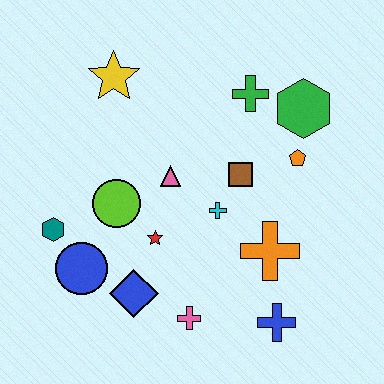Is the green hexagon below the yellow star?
Yes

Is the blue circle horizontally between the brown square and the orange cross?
No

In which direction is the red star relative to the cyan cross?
The red star is to the left of the cyan cross.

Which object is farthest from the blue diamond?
The green hexagon is farthest from the blue diamond.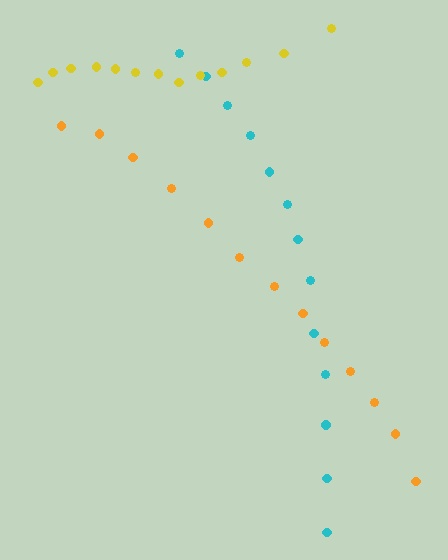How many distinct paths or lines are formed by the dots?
There are 3 distinct paths.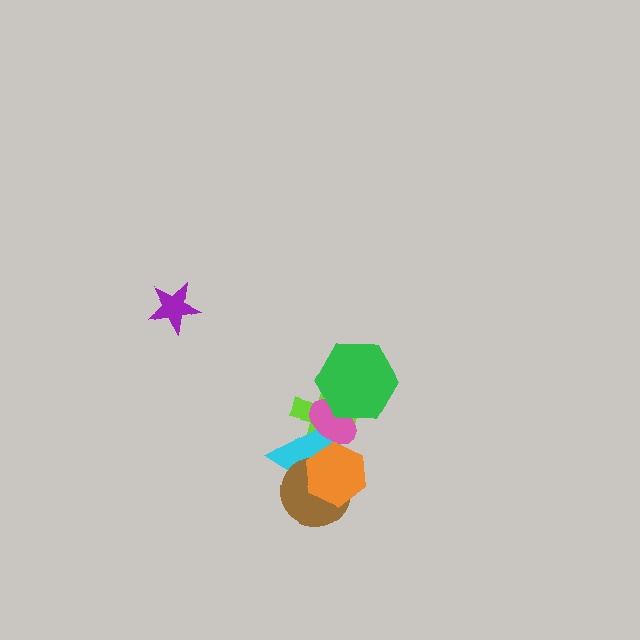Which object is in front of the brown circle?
The orange hexagon is in front of the brown circle.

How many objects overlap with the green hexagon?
2 objects overlap with the green hexagon.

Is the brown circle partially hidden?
Yes, it is partially covered by another shape.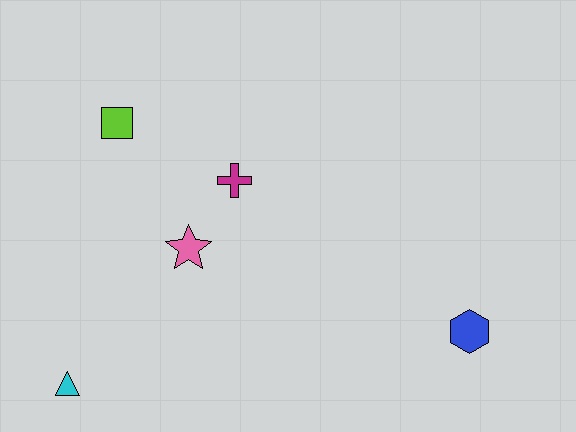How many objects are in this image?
There are 5 objects.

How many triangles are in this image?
There is 1 triangle.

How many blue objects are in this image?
There is 1 blue object.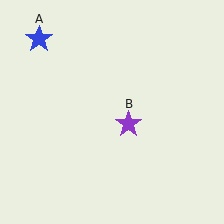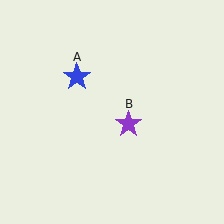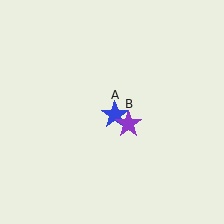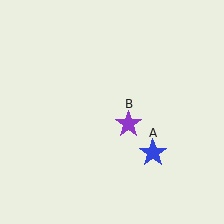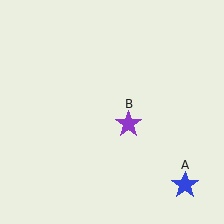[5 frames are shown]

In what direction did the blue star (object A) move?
The blue star (object A) moved down and to the right.